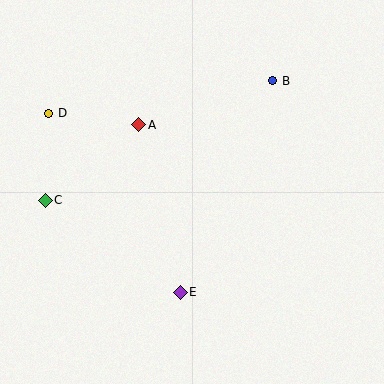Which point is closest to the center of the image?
Point A at (139, 125) is closest to the center.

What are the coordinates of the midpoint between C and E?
The midpoint between C and E is at (113, 246).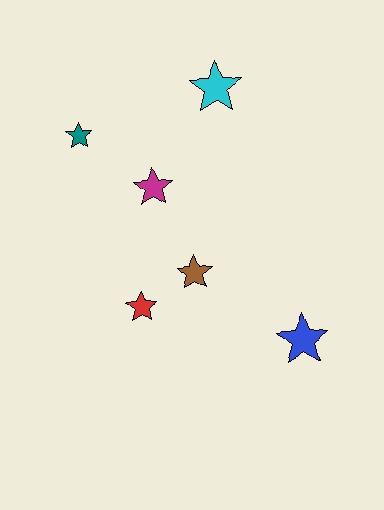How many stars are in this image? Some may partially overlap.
There are 6 stars.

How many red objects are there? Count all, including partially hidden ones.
There is 1 red object.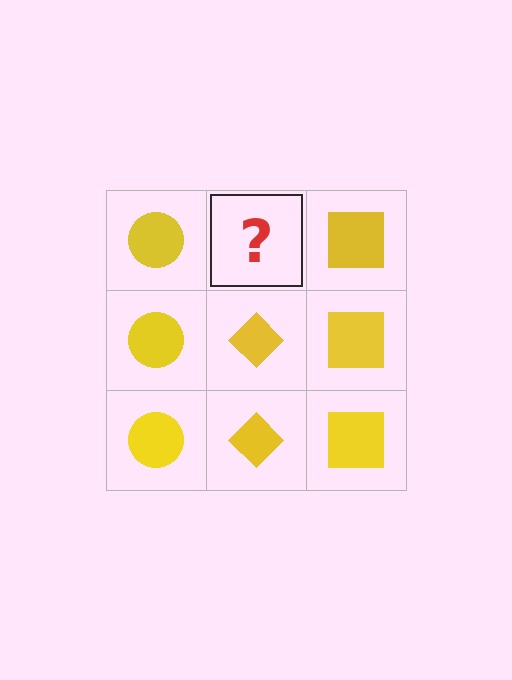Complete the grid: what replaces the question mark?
The question mark should be replaced with a yellow diamond.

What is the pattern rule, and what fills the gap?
The rule is that each column has a consistent shape. The gap should be filled with a yellow diamond.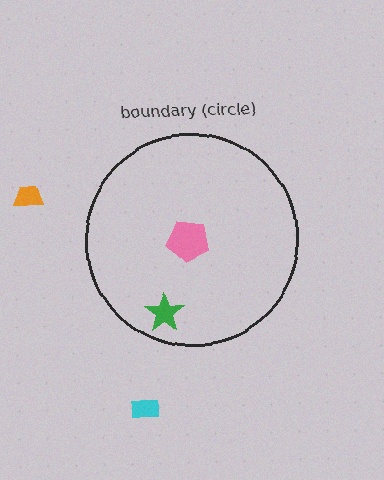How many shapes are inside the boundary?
2 inside, 2 outside.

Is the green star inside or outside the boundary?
Inside.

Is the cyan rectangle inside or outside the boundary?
Outside.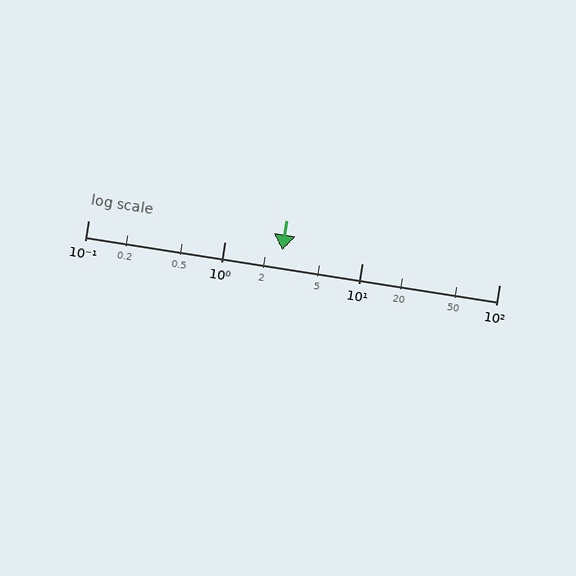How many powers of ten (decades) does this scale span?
The scale spans 3 decades, from 0.1 to 100.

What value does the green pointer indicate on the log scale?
The pointer indicates approximately 2.6.